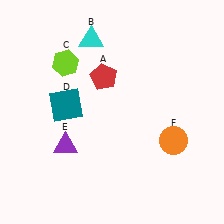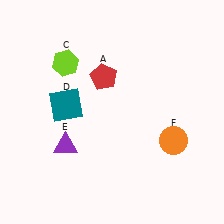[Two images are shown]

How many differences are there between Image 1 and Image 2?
There is 1 difference between the two images.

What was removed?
The cyan triangle (B) was removed in Image 2.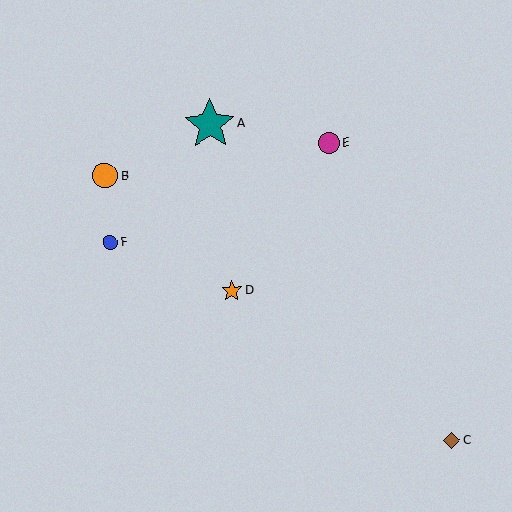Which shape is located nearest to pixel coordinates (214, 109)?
The teal star (labeled A) at (210, 124) is nearest to that location.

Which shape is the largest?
The teal star (labeled A) is the largest.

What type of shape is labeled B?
Shape B is an orange circle.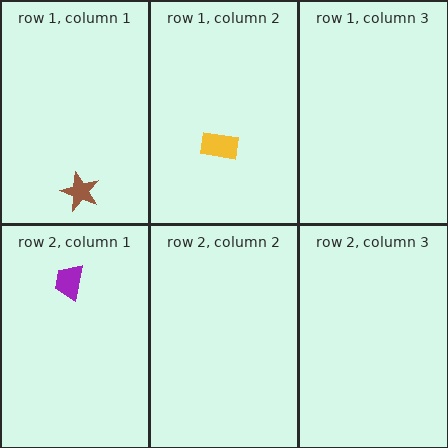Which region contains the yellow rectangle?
The row 1, column 2 region.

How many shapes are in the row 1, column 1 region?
1.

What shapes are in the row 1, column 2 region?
The yellow rectangle.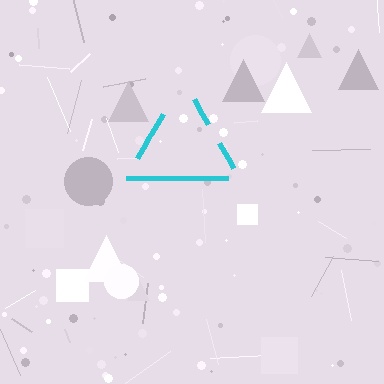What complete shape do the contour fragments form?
The contour fragments form a triangle.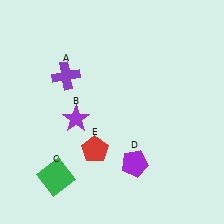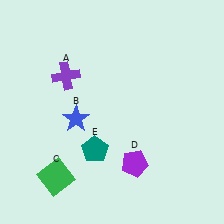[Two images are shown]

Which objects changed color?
B changed from purple to blue. E changed from red to teal.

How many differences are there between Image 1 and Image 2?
There are 2 differences between the two images.